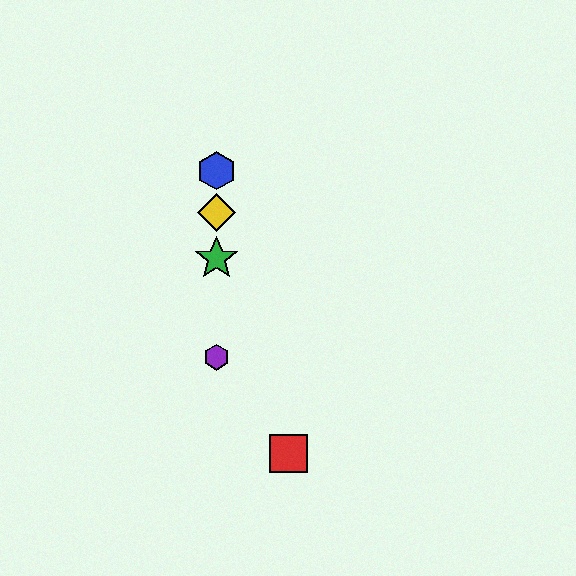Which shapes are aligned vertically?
The blue hexagon, the green star, the yellow diamond, the purple hexagon are aligned vertically.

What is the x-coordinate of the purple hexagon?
The purple hexagon is at x≈217.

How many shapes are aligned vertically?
4 shapes (the blue hexagon, the green star, the yellow diamond, the purple hexagon) are aligned vertically.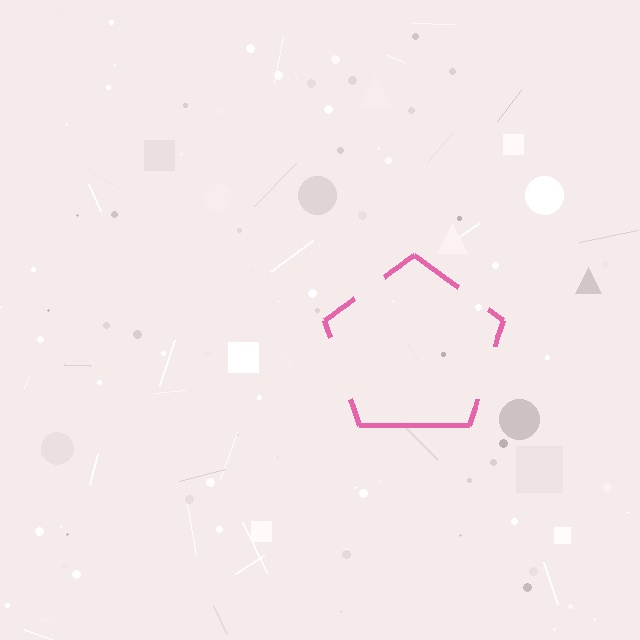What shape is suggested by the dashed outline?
The dashed outline suggests a pentagon.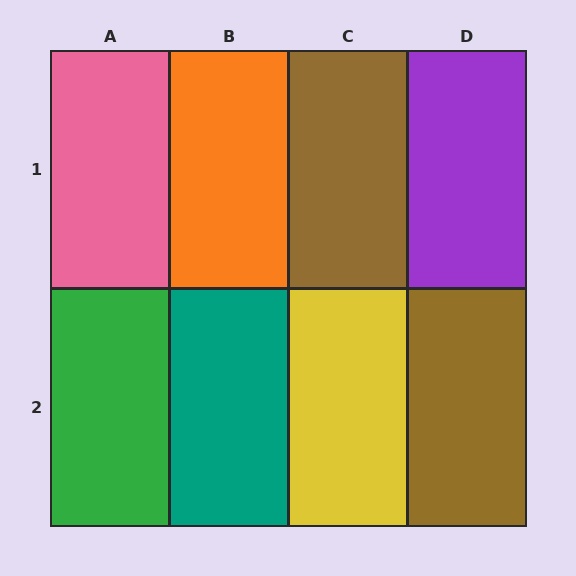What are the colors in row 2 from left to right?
Green, teal, yellow, brown.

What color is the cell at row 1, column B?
Orange.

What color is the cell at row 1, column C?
Brown.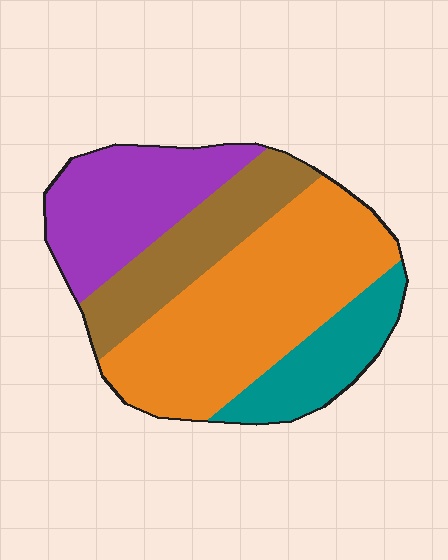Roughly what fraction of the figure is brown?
Brown covers about 20% of the figure.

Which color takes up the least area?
Teal, at roughly 15%.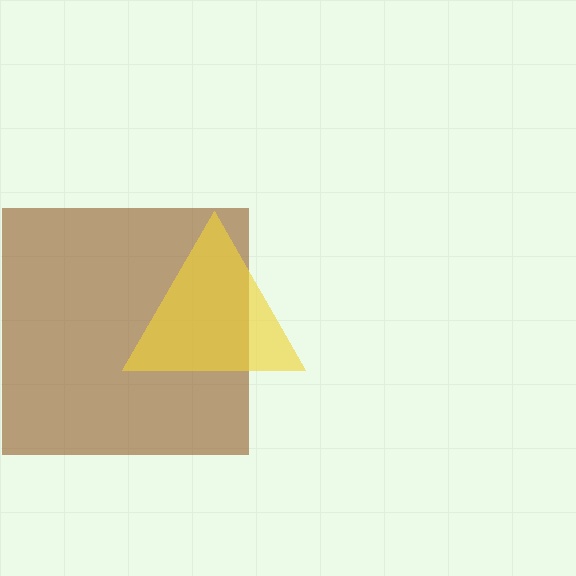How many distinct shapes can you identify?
There are 2 distinct shapes: a brown square, a yellow triangle.